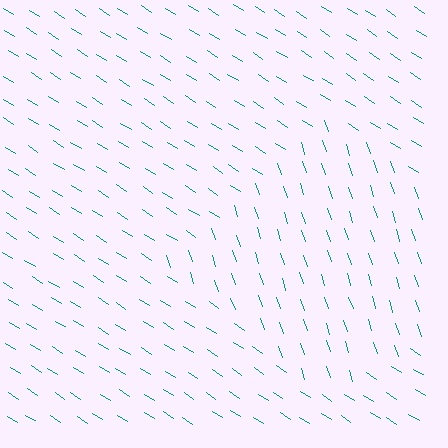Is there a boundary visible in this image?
Yes, there is a texture boundary formed by a change in line orientation.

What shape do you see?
I see a diamond.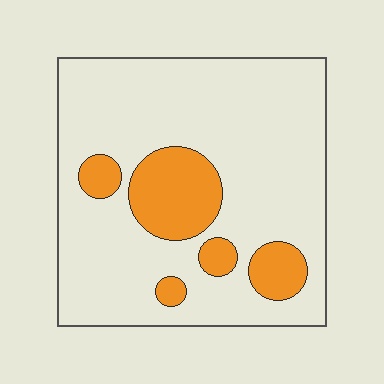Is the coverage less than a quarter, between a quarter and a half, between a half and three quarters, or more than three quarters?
Less than a quarter.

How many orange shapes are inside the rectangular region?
5.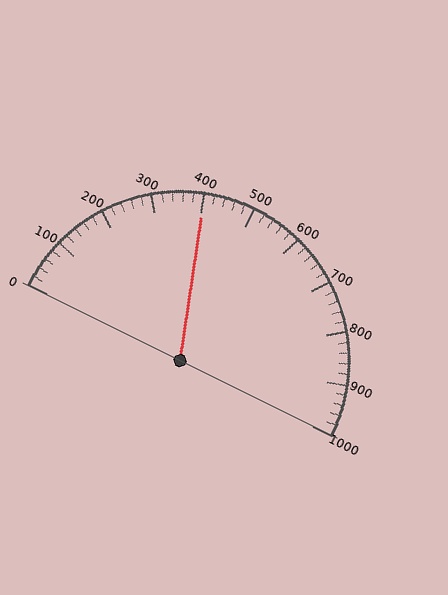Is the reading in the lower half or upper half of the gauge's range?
The reading is in the lower half of the range (0 to 1000).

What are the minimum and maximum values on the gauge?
The gauge ranges from 0 to 1000.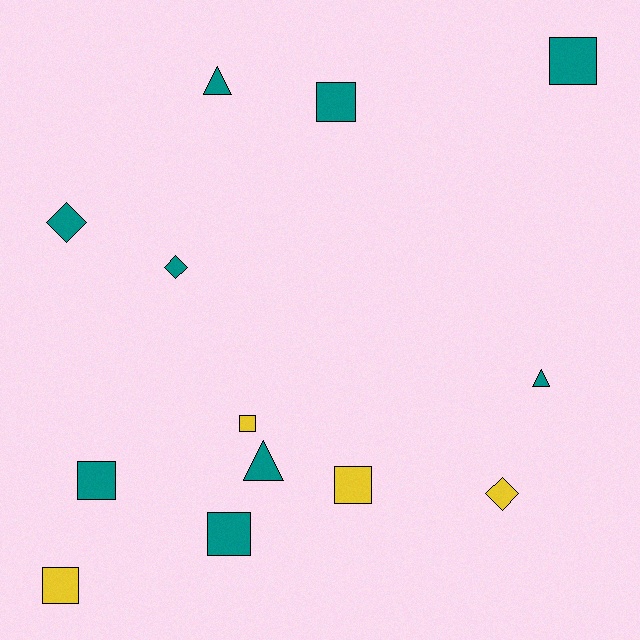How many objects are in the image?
There are 13 objects.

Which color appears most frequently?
Teal, with 9 objects.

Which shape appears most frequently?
Square, with 7 objects.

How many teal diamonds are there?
There are 2 teal diamonds.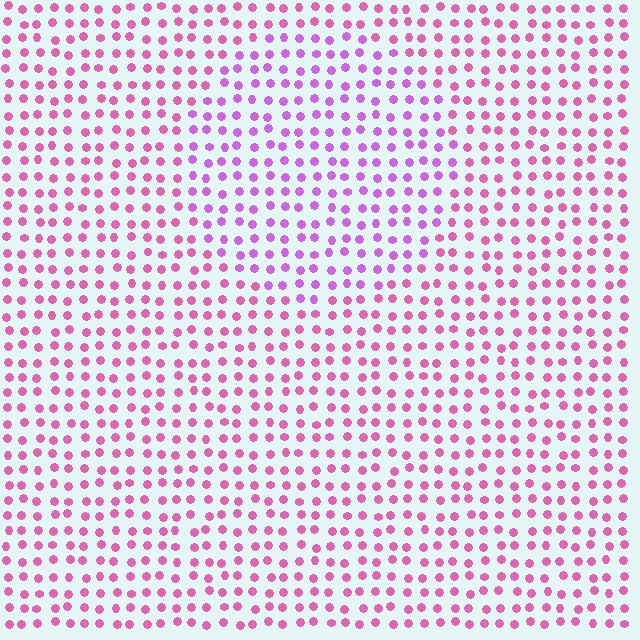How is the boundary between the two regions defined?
The boundary is defined purely by a slight shift in hue (about 31 degrees). Spacing, size, and orientation are identical on both sides.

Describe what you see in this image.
The image is filled with small pink elements in a uniform arrangement. A circle-shaped region is visible where the elements are tinted to a slightly different hue, forming a subtle color boundary.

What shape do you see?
I see a circle.